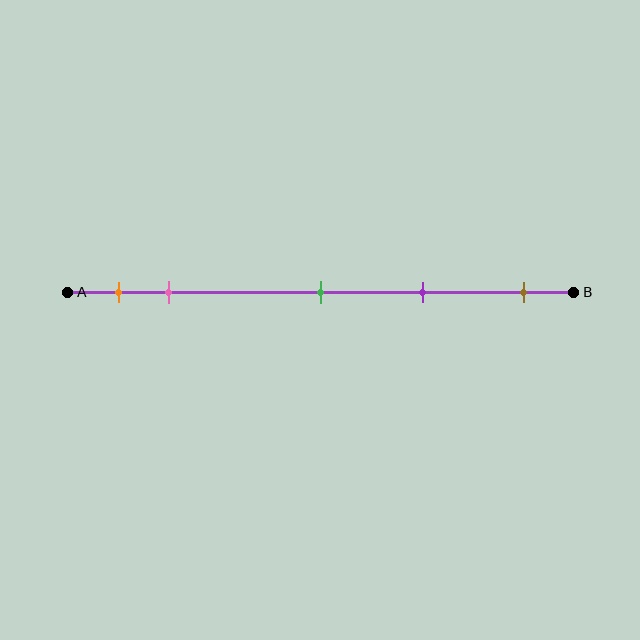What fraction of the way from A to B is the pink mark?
The pink mark is approximately 20% (0.2) of the way from A to B.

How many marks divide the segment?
There are 5 marks dividing the segment.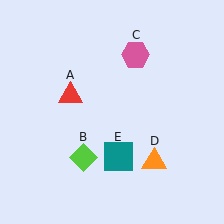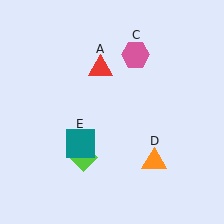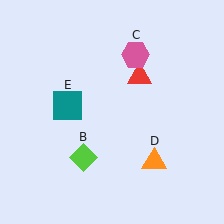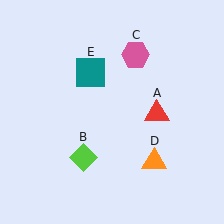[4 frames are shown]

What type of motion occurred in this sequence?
The red triangle (object A), teal square (object E) rotated clockwise around the center of the scene.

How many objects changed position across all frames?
2 objects changed position: red triangle (object A), teal square (object E).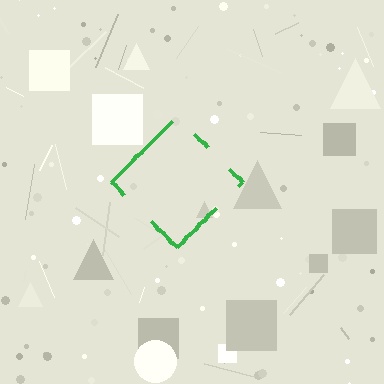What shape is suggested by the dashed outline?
The dashed outline suggests a diamond.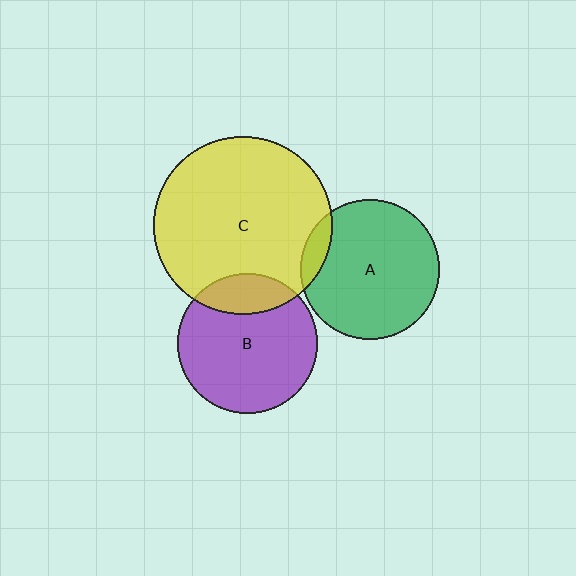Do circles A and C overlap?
Yes.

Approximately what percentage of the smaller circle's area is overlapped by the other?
Approximately 10%.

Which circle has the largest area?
Circle C (yellow).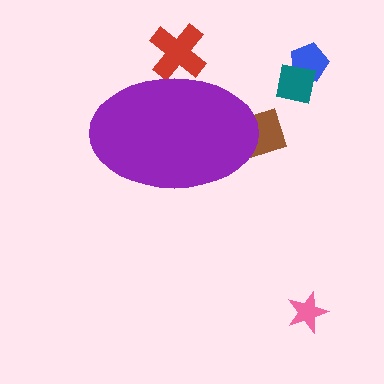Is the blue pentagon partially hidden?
No, the blue pentagon is fully visible.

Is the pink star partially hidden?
No, the pink star is fully visible.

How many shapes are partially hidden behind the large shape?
2 shapes are partially hidden.